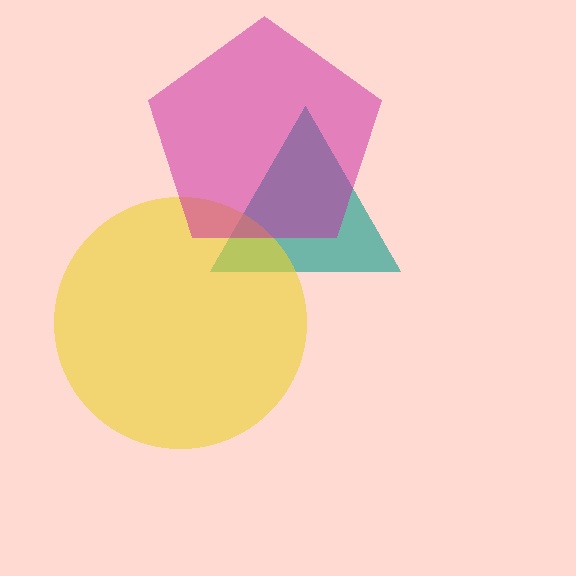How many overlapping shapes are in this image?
There are 3 overlapping shapes in the image.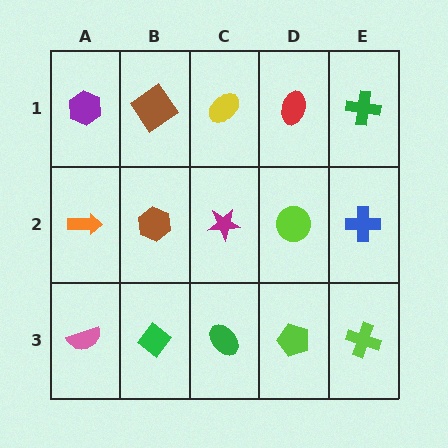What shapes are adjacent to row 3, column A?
An orange arrow (row 2, column A), a green diamond (row 3, column B).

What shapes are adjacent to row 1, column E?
A blue cross (row 2, column E), a red ellipse (row 1, column D).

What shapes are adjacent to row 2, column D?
A red ellipse (row 1, column D), a lime pentagon (row 3, column D), a magenta star (row 2, column C), a blue cross (row 2, column E).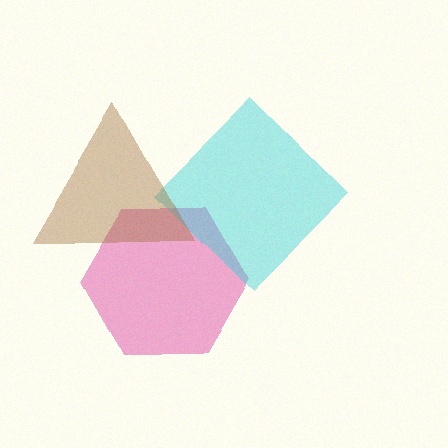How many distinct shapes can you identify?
There are 3 distinct shapes: a pink hexagon, a cyan diamond, a brown triangle.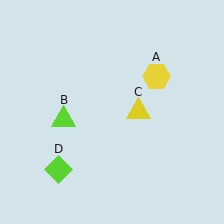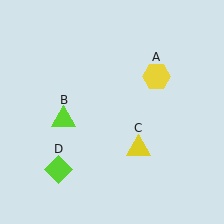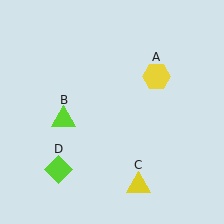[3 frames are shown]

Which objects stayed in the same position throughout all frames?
Yellow hexagon (object A) and lime triangle (object B) and lime diamond (object D) remained stationary.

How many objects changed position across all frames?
1 object changed position: yellow triangle (object C).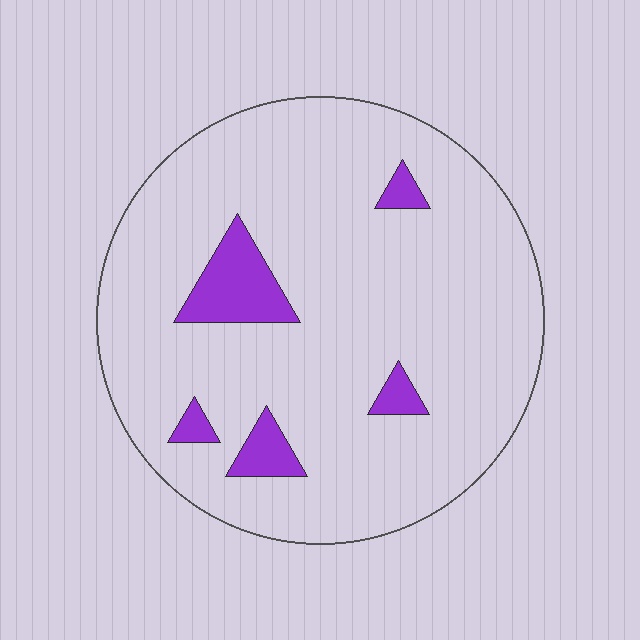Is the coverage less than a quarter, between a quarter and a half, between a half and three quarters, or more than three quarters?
Less than a quarter.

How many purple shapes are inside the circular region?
5.